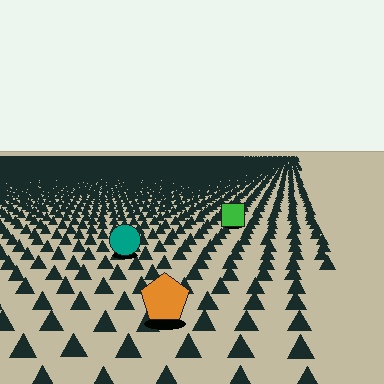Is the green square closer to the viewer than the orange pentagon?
No. The orange pentagon is closer — you can tell from the texture gradient: the ground texture is coarser near it.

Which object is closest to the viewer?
The orange pentagon is closest. The texture marks near it are larger and more spread out.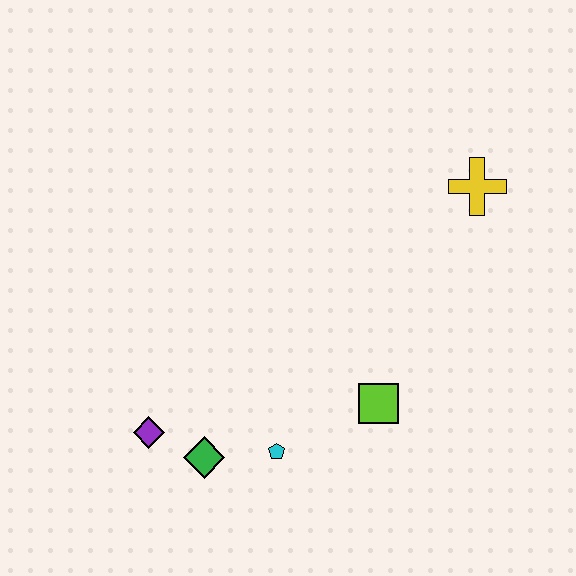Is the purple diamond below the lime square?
Yes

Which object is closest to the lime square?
The cyan pentagon is closest to the lime square.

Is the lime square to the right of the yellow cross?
No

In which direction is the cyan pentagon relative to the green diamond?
The cyan pentagon is to the right of the green diamond.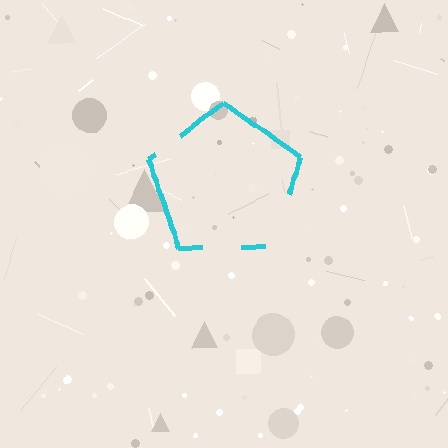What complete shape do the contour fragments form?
The contour fragments form a pentagon.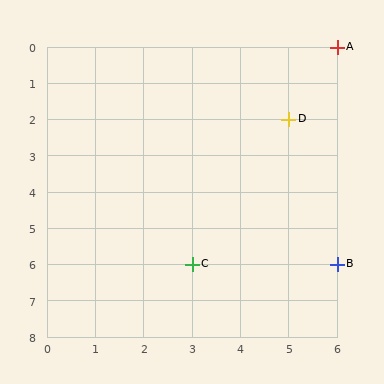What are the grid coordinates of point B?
Point B is at grid coordinates (6, 6).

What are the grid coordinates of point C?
Point C is at grid coordinates (3, 6).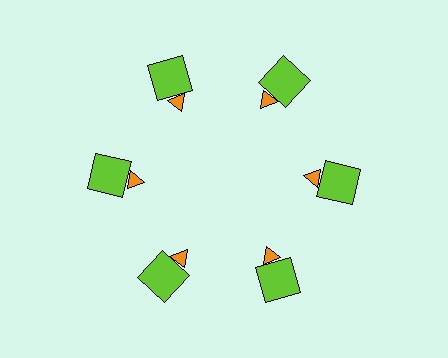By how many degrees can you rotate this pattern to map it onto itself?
The pattern maps onto itself every 60 degrees of rotation.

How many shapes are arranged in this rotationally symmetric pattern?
There are 12 shapes, arranged in 6 groups of 2.